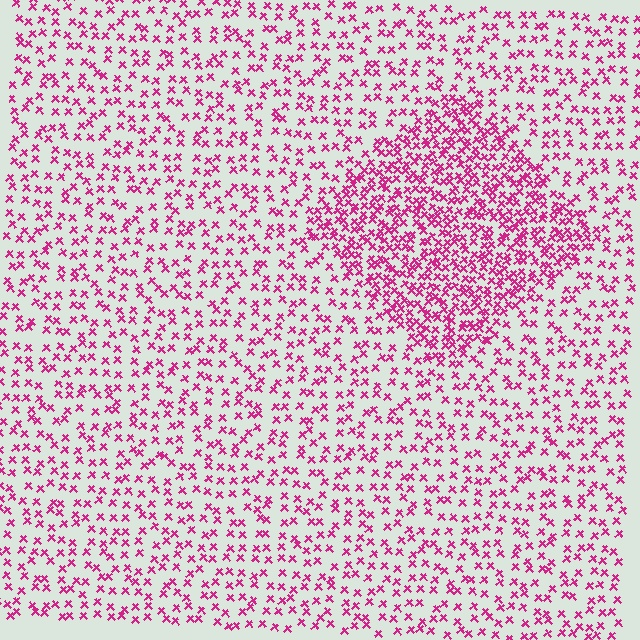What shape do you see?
I see a diamond.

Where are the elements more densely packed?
The elements are more densely packed inside the diamond boundary.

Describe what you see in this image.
The image contains small magenta elements arranged at two different densities. A diamond-shaped region is visible where the elements are more densely packed than the surrounding area.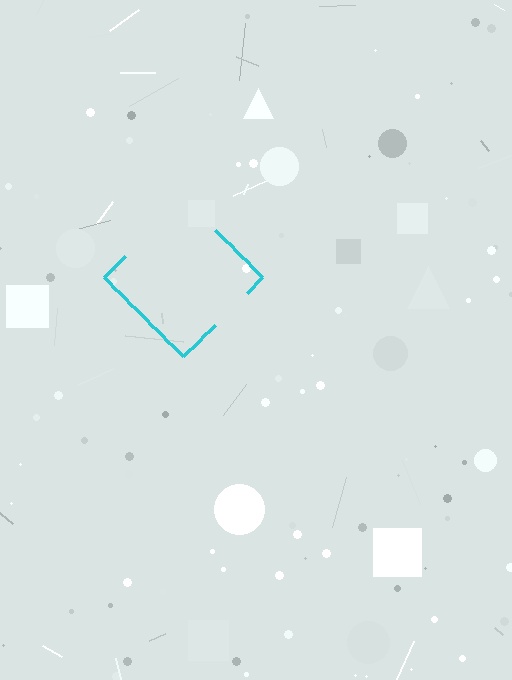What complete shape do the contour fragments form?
The contour fragments form a diamond.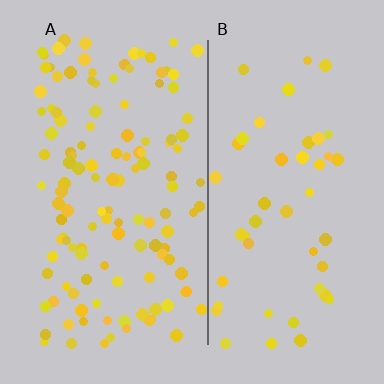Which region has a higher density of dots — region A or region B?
A (the left).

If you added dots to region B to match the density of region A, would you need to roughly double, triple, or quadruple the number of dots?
Approximately triple.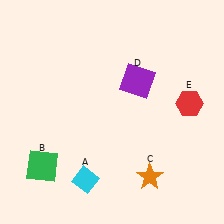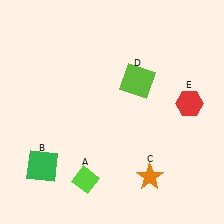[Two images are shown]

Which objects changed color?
A changed from cyan to lime. D changed from purple to lime.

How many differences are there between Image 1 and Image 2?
There are 2 differences between the two images.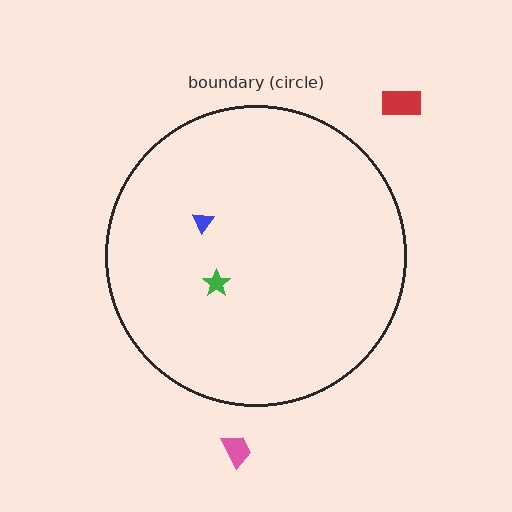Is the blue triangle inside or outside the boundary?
Inside.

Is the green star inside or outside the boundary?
Inside.